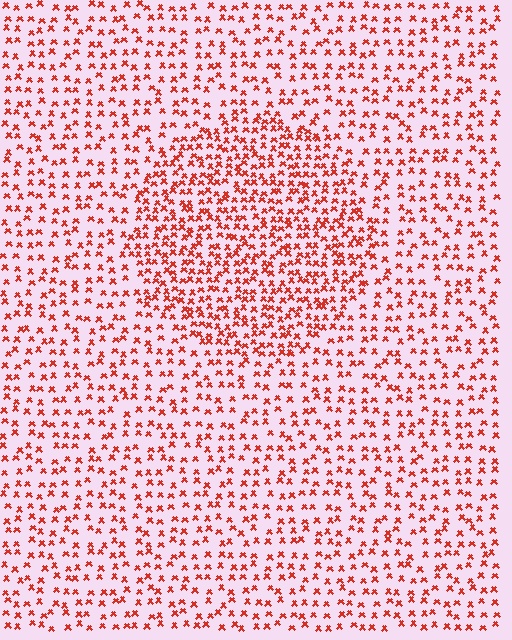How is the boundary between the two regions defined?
The boundary is defined by a change in element density (approximately 1.8x ratio). All elements are the same color, size, and shape.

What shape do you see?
I see a circle.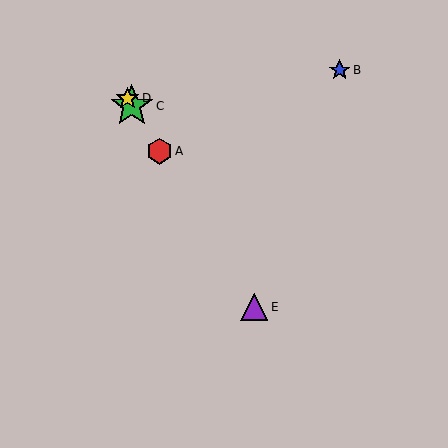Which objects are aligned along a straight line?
Objects A, C, D, E are aligned along a straight line.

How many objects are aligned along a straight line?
4 objects (A, C, D, E) are aligned along a straight line.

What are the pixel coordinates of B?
Object B is at (340, 70).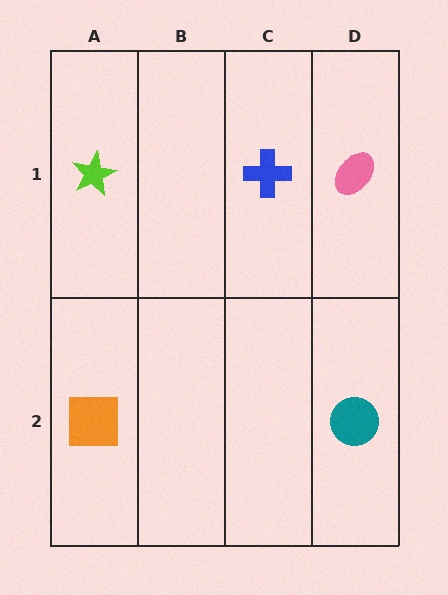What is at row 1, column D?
A pink ellipse.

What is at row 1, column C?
A blue cross.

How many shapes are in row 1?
3 shapes.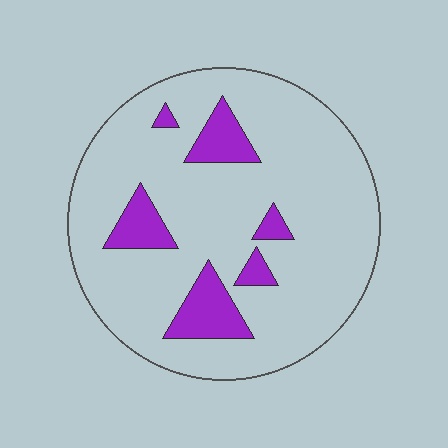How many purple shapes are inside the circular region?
6.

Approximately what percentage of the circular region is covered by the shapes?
Approximately 15%.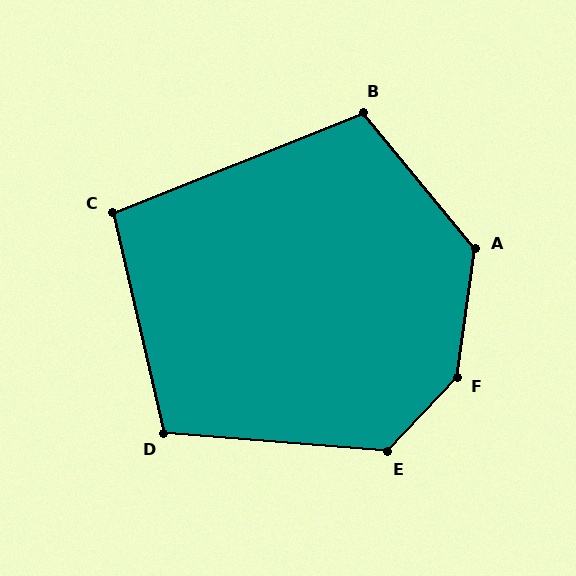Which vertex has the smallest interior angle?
C, at approximately 99 degrees.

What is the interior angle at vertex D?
Approximately 108 degrees (obtuse).